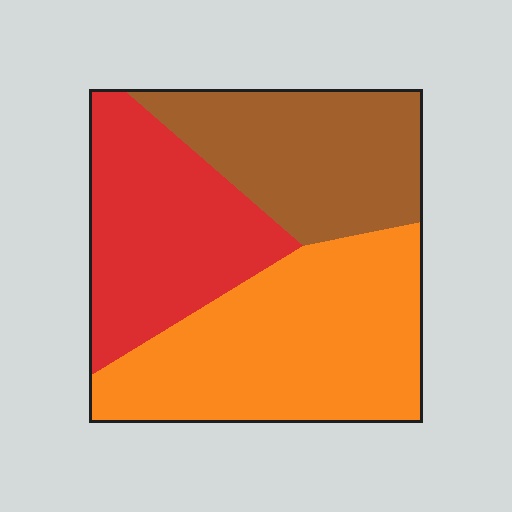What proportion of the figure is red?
Red covers roughly 30% of the figure.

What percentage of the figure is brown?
Brown takes up about one quarter (1/4) of the figure.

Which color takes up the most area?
Orange, at roughly 40%.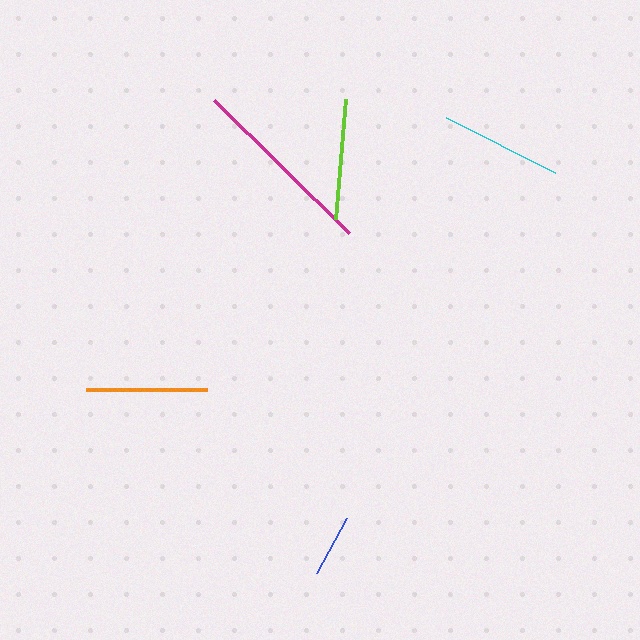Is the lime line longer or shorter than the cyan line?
The cyan line is longer than the lime line.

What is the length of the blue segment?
The blue segment is approximately 63 pixels long.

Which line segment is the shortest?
The blue line is the shortest at approximately 63 pixels.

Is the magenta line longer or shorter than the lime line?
The magenta line is longer than the lime line.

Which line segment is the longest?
The magenta line is the longest at approximately 190 pixels.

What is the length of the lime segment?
The lime segment is approximately 120 pixels long.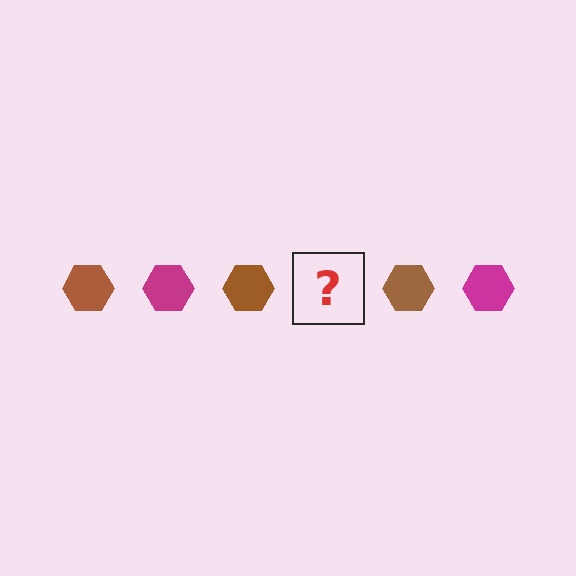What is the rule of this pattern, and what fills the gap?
The rule is that the pattern cycles through brown, magenta hexagons. The gap should be filled with a magenta hexagon.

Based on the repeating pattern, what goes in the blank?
The blank should be a magenta hexagon.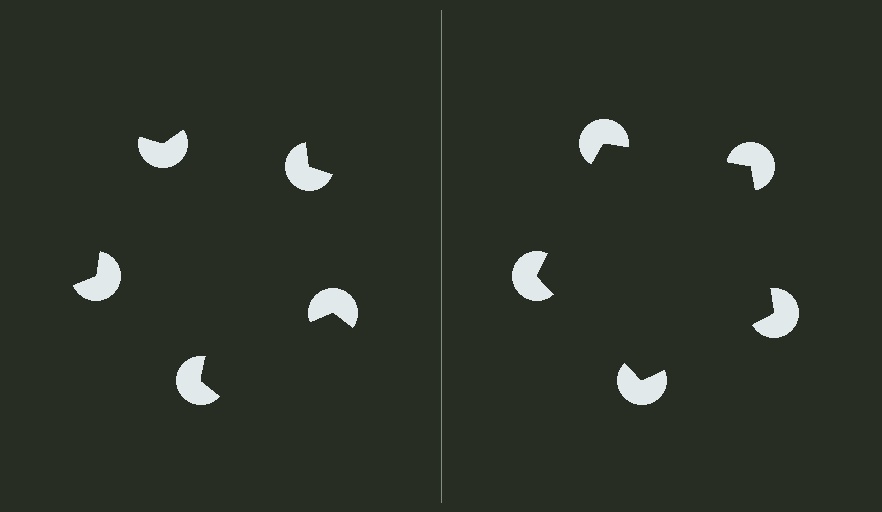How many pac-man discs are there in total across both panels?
10 — 5 on each side.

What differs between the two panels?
The pac-man discs are positioned identically on both sides; only the wedge orientations differ. On the right they align to a pentagon; on the left they are misaligned.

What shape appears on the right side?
An illusory pentagon.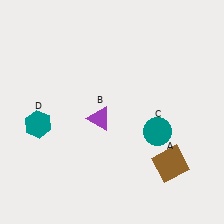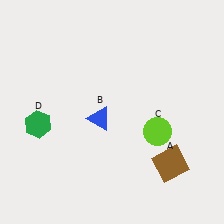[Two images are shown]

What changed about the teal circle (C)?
In Image 1, C is teal. In Image 2, it changed to lime.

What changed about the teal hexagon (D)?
In Image 1, D is teal. In Image 2, it changed to green.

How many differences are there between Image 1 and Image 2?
There are 3 differences between the two images.